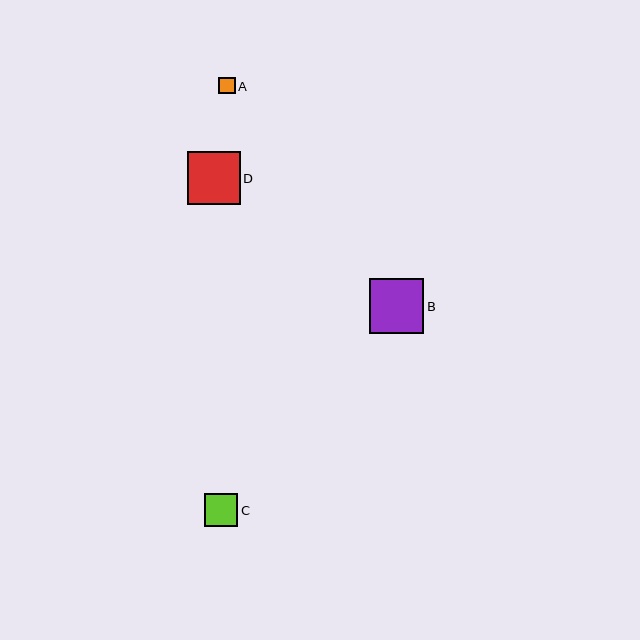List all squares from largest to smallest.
From largest to smallest: B, D, C, A.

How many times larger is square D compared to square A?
Square D is approximately 3.3 times the size of square A.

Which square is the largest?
Square B is the largest with a size of approximately 55 pixels.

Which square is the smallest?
Square A is the smallest with a size of approximately 16 pixels.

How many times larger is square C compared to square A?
Square C is approximately 2.0 times the size of square A.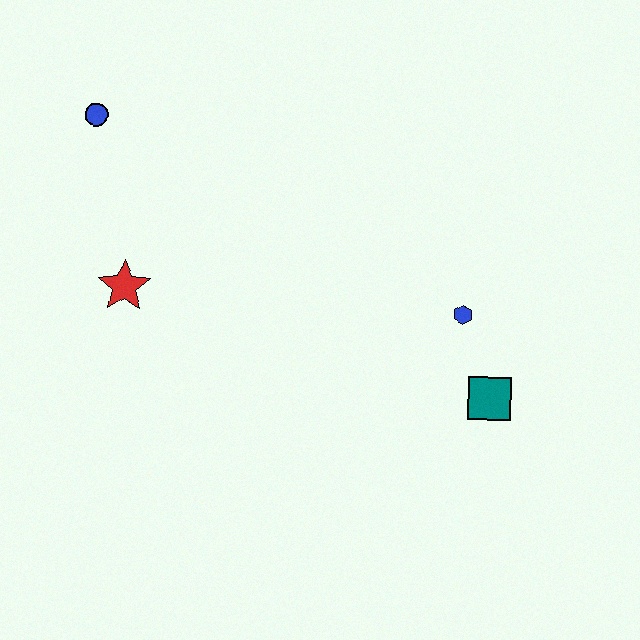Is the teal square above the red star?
No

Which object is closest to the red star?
The blue circle is closest to the red star.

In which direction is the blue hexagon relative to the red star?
The blue hexagon is to the right of the red star.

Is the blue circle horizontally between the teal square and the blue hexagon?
No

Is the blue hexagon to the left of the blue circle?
No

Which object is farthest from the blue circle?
The teal square is farthest from the blue circle.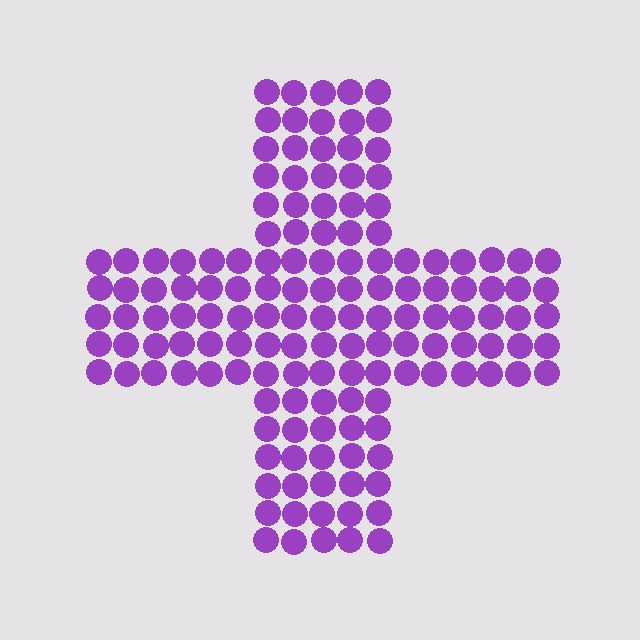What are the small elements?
The small elements are circles.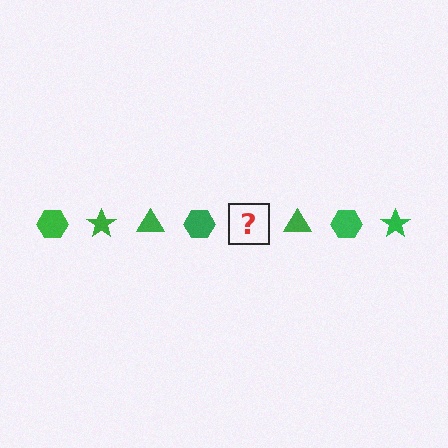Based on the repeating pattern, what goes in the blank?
The blank should be a green star.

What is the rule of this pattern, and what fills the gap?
The rule is that the pattern cycles through hexagon, star, triangle shapes in green. The gap should be filled with a green star.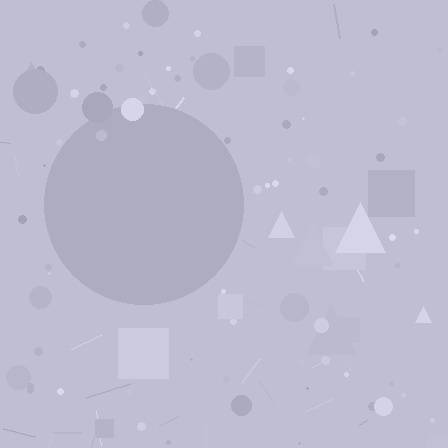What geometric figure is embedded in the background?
A circle is embedded in the background.